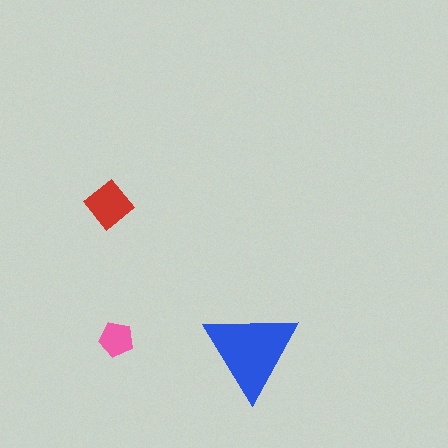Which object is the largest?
The blue triangle.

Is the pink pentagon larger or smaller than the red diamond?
Smaller.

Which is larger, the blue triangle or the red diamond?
The blue triangle.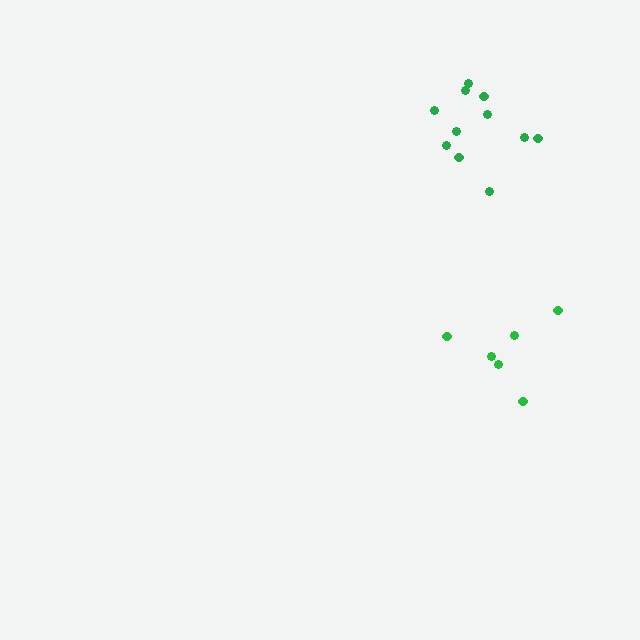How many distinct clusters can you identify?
There are 2 distinct clusters.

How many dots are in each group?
Group 1: 6 dots, Group 2: 11 dots (17 total).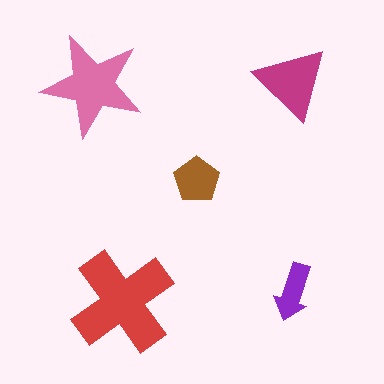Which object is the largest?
The red cross.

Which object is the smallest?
The purple arrow.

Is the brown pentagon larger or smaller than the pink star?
Smaller.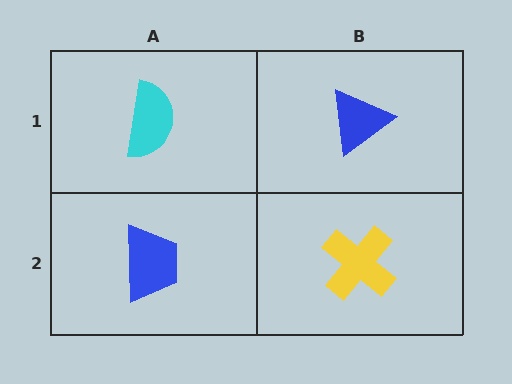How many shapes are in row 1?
2 shapes.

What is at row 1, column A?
A cyan semicircle.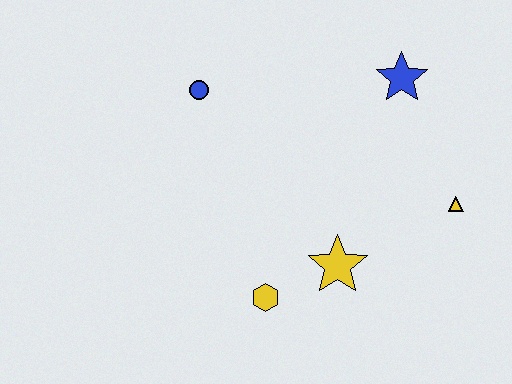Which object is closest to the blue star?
The yellow triangle is closest to the blue star.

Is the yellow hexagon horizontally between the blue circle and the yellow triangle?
Yes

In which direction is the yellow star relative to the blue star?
The yellow star is below the blue star.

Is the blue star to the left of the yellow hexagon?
No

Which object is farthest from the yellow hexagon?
The blue star is farthest from the yellow hexagon.